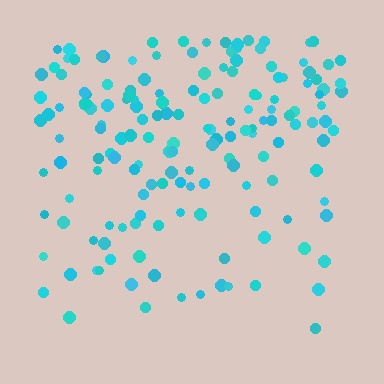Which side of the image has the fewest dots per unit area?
The bottom.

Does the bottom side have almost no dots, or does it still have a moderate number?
Still a moderate number, just noticeably fewer than the top.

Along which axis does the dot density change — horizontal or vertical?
Vertical.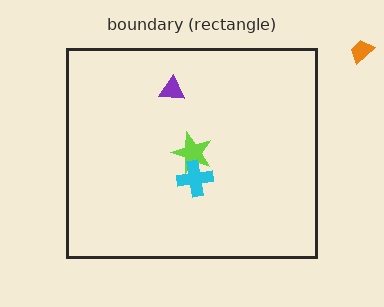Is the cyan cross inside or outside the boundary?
Inside.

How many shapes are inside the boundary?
3 inside, 1 outside.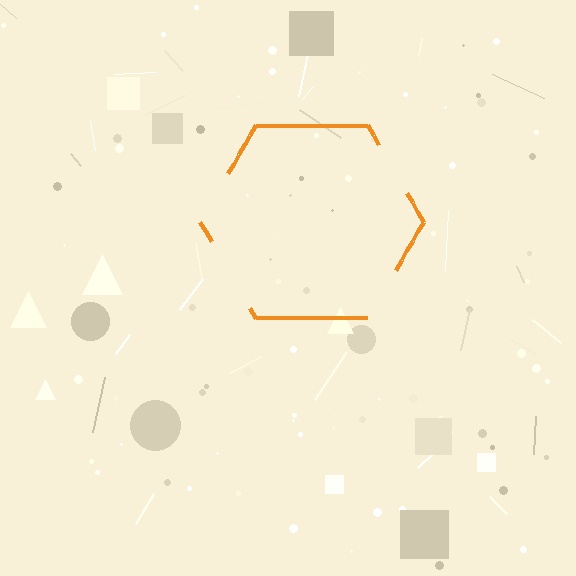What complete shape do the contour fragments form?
The contour fragments form a hexagon.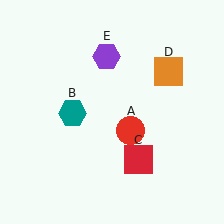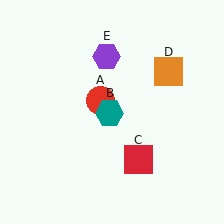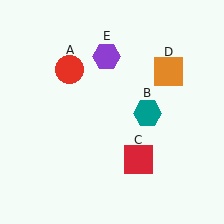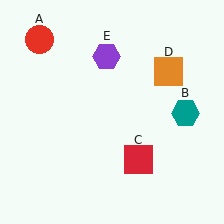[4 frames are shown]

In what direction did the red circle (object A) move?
The red circle (object A) moved up and to the left.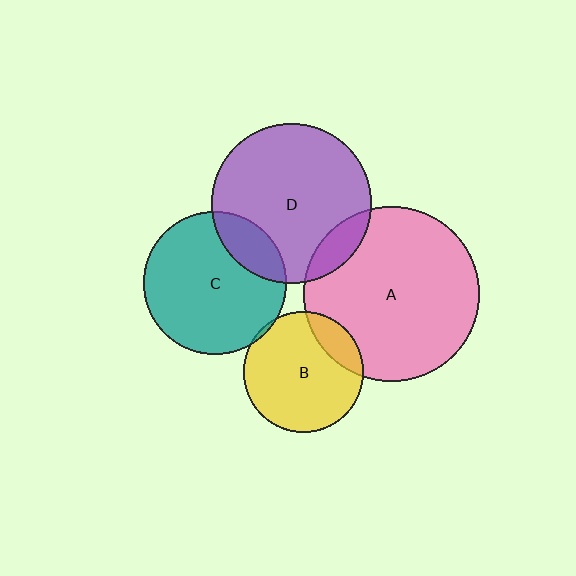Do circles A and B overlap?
Yes.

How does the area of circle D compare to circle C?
Approximately 1.3 times.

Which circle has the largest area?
Circle A (pink).